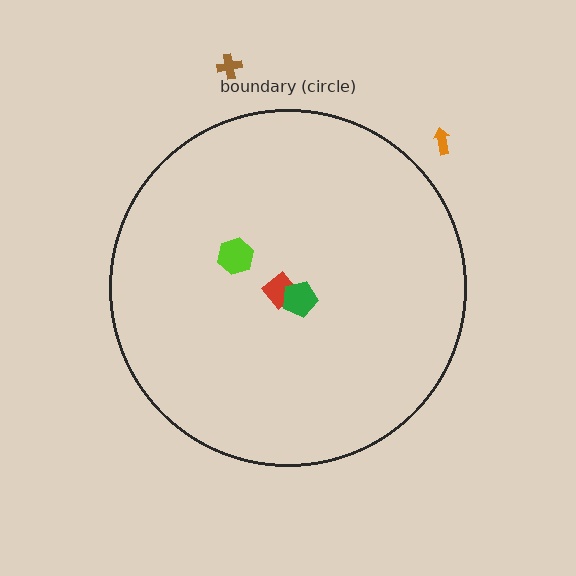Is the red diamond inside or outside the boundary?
Inside.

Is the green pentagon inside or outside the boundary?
Inside.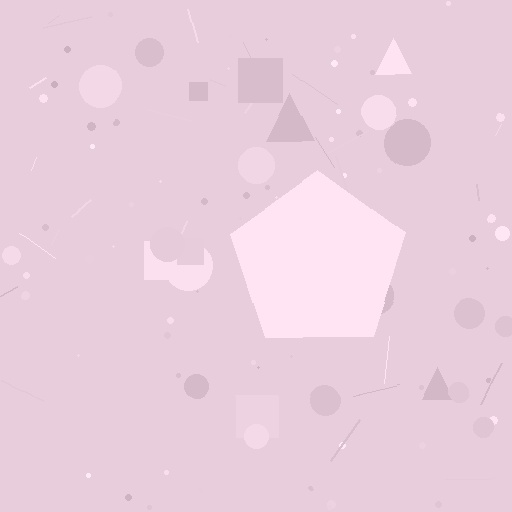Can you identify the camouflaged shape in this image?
The camouflaged shape is a pentagon.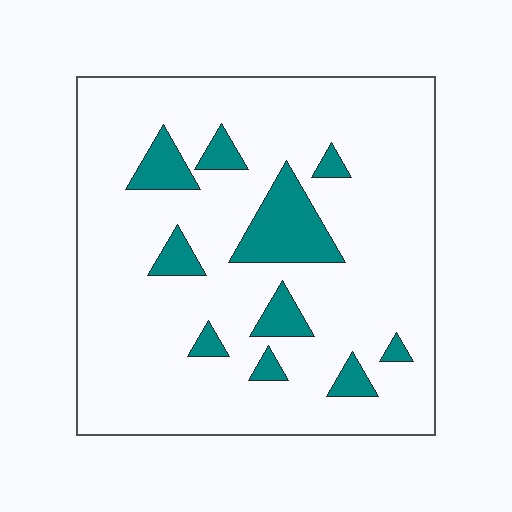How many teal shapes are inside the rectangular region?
10.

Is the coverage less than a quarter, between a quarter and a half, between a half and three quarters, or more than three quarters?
Less than a quarter.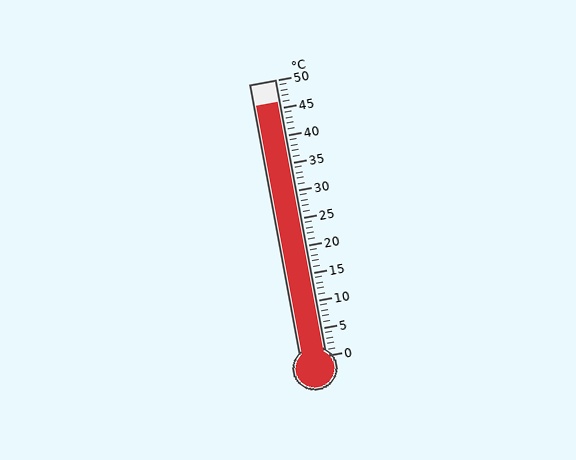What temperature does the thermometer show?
The thermometer shows approximately 46°C.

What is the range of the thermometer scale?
The thermometer scale ranges from 0°C to 50°C.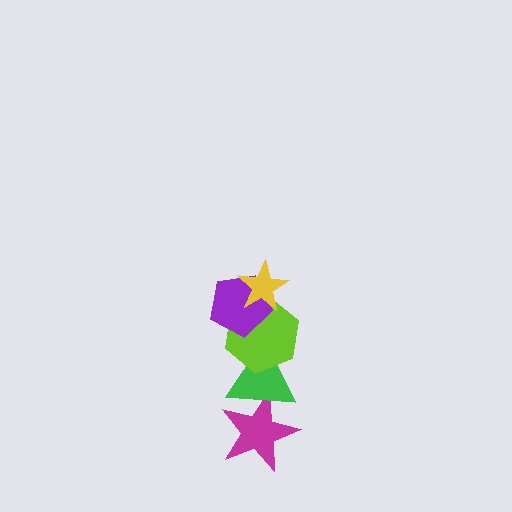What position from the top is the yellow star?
The yellow star is 1st from the top.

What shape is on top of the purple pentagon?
The yellow star is on top of the purple pentagon.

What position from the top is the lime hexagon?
The lime hexagon is 3rd from the top.